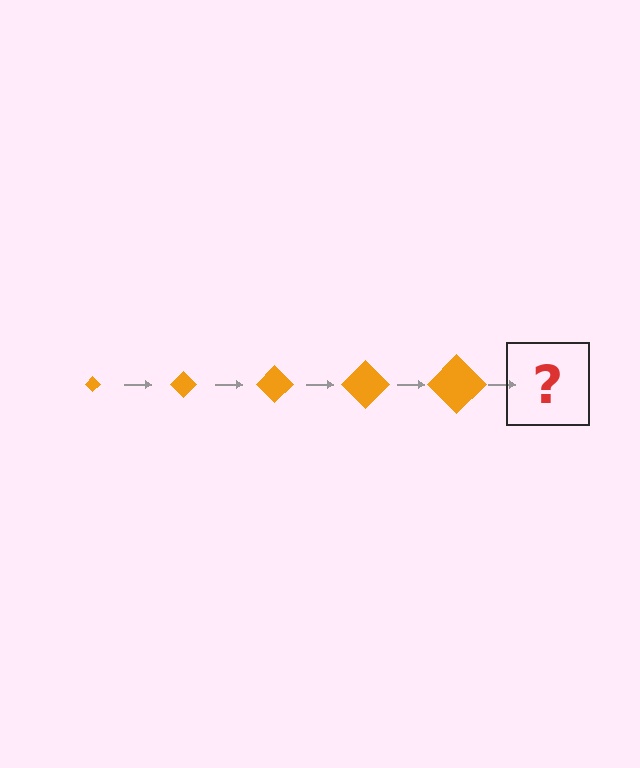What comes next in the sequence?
The next element should be an orange diamond, larger than the previous one.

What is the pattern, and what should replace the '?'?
The pattern is that the diamond gets progressively larger each step. The '?' should be an orange diamond, larger than the previous one.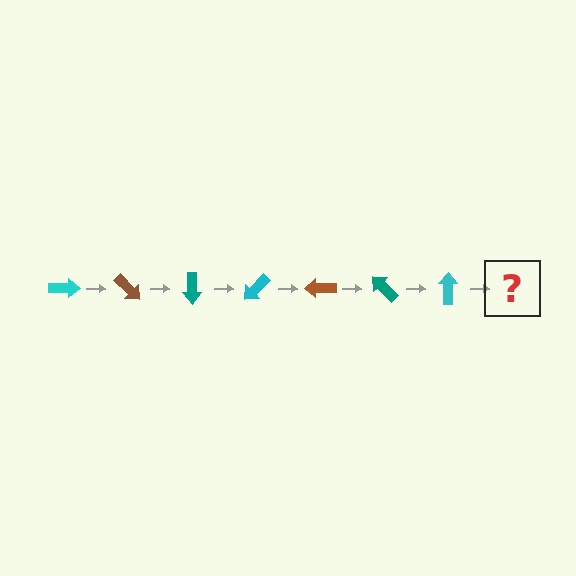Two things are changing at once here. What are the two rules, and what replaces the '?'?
The two rules are that it rotates 45 degrees each step and the color cycles through cyan, brown, and teal. The '?' should be a brown arrow, rotated 315 degrees from the start.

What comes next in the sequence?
The next element should be a brown arrow, rotated 315 degrees from the start.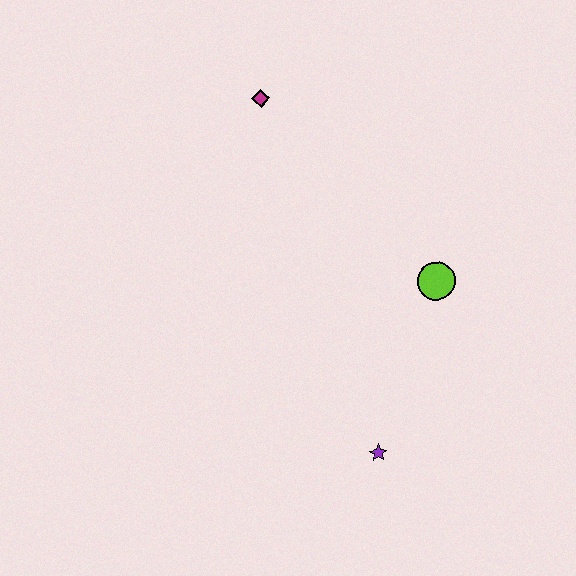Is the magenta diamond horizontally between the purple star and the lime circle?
No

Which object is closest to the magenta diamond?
The lime circle is closest to the magenta diamond.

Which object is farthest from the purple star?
The magenta diamond is farthest from the purple star.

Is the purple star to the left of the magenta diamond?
No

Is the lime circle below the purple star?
No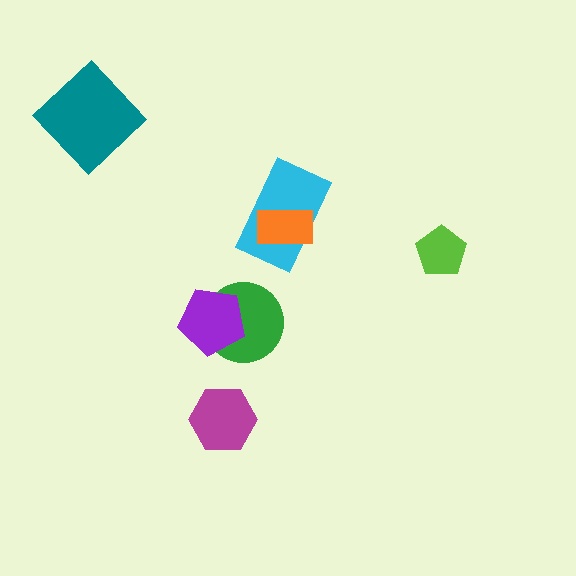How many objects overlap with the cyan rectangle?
1 object overlaps with the cyan rectangle.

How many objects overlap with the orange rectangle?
1 object overlaps with the orange rectangle.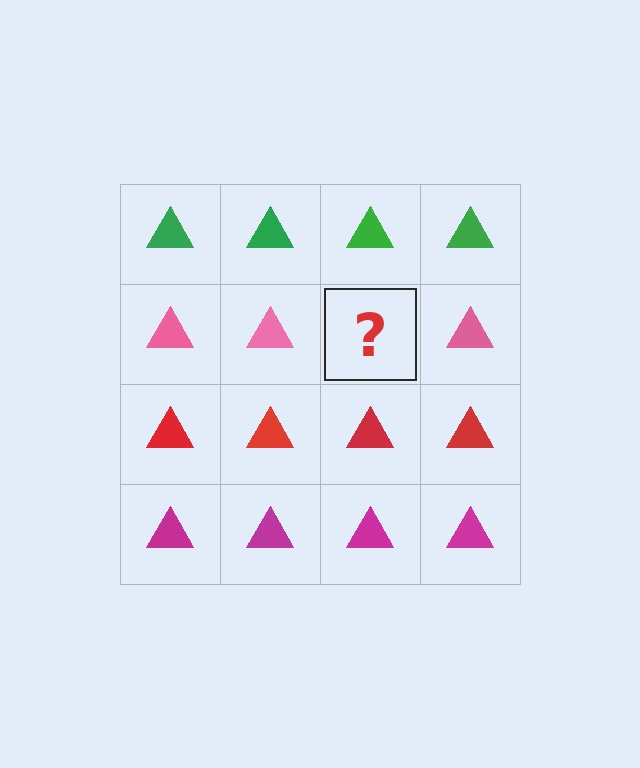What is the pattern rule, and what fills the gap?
The rule is that each row has a consistent color. The gap should be filled with a pink triangle.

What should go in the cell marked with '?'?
The missing cell should contain a pink triangle.